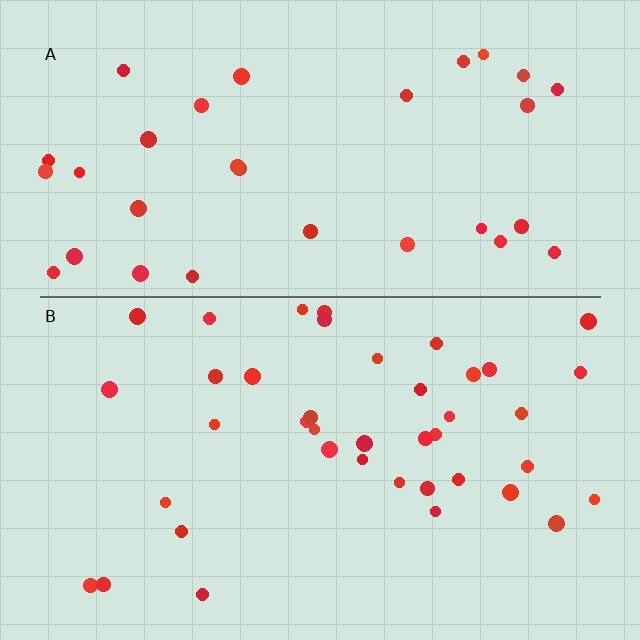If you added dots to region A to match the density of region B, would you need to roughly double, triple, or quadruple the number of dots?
Approximately double.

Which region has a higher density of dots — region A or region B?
B (the bottom).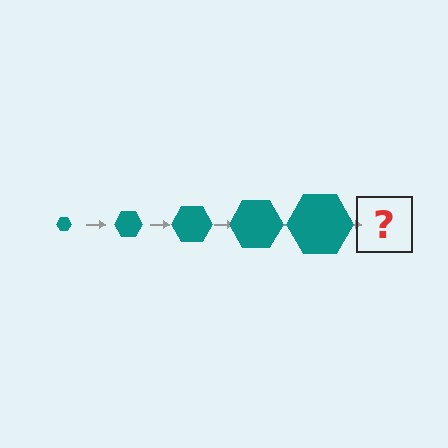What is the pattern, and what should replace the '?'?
The pattern is that the hexagon gets progressively larger each step. The '?' should be a teal hexagon, larger than the previous one.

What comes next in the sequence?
The next element should be a teal hexagon, larger than the previous one.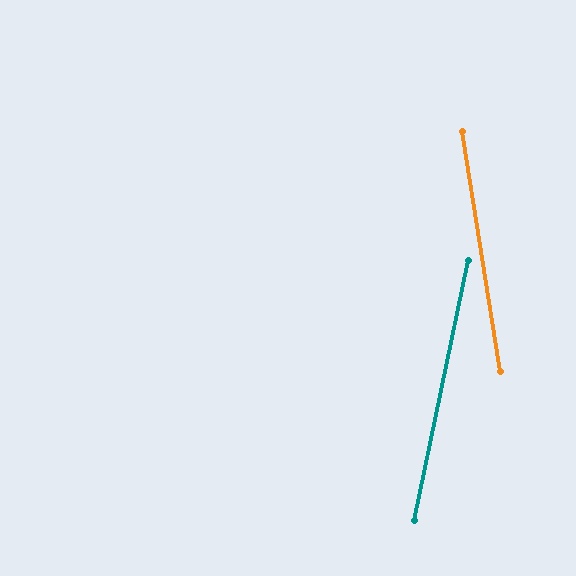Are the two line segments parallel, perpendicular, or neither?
Neither parallel nor perpendicular — they differ by about 21°.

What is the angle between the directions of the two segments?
Approximately 21 degrees.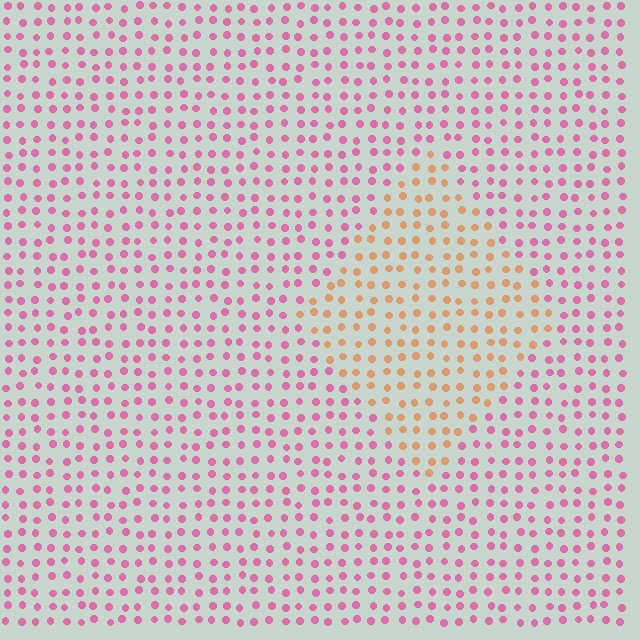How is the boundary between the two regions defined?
The boundary is defined purely by a slight shift in hue (about 56 degrees). Spacing, size, and orientation are identical on both sides.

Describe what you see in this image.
The image is filled with small pink elements in a uniform arrangement. A diamond-shaped region is visible where the elements are tinted to a slightly different hue, forming a subtle color boundary.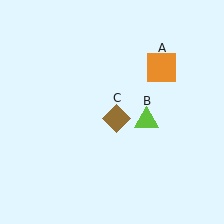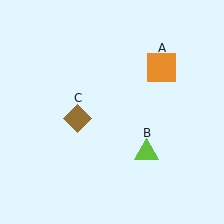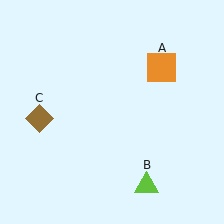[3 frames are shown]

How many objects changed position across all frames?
2 objects changed position: lime triangle (object B), brown diamond (object C).